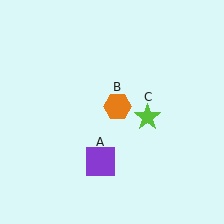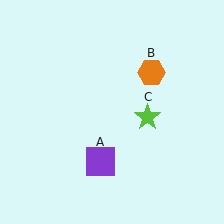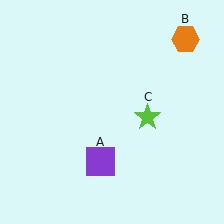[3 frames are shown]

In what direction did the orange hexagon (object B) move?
The orange hexagon (object B) moved up and to the right.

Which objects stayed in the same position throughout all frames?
Purple square (object A) and lime star (object C) remained stationary.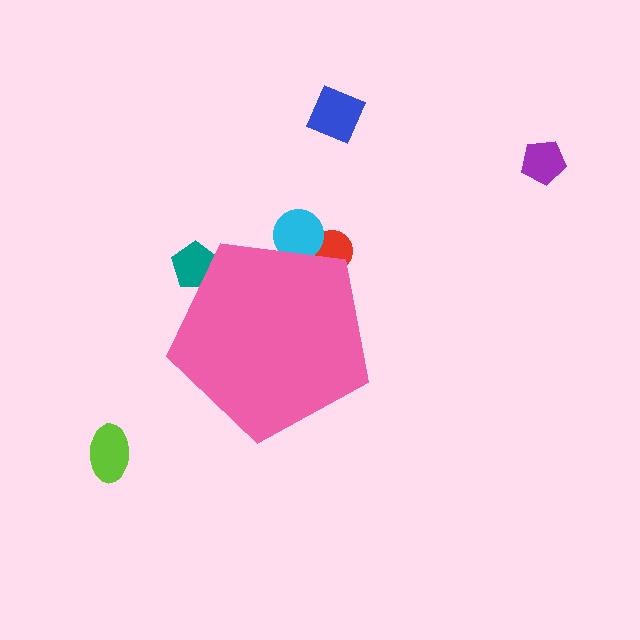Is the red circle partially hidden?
Yes, the red circle is partially hidden behind the pink pentagon.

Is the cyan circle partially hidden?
Yes, the cyan circle is partially hidden behind the pink pentagon.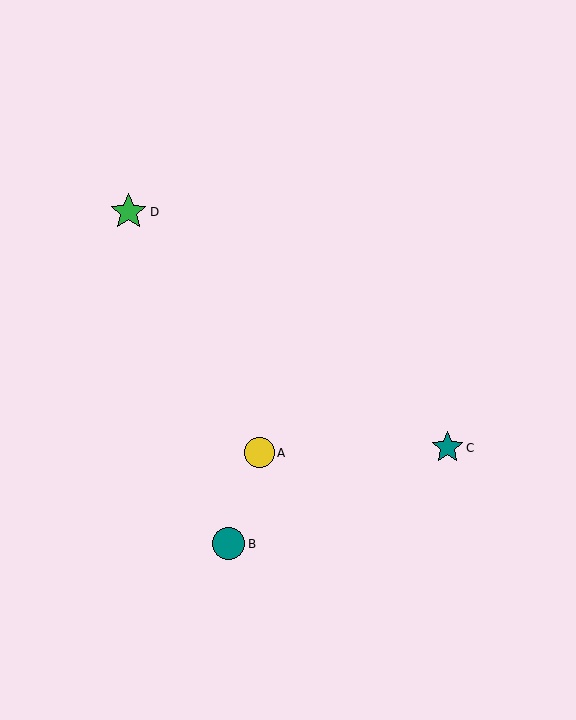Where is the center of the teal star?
The center of the teal star is at (448, 448).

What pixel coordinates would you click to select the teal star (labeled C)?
Click at (448, 448) to select the teal star C.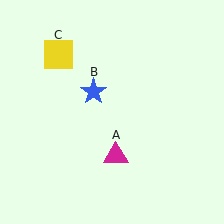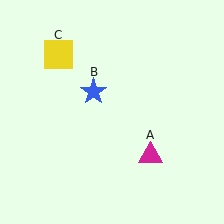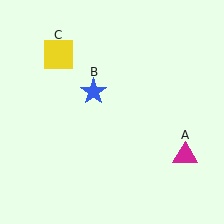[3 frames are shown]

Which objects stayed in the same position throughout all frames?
Blue star (object B) and yellow square (object C) remained stationary.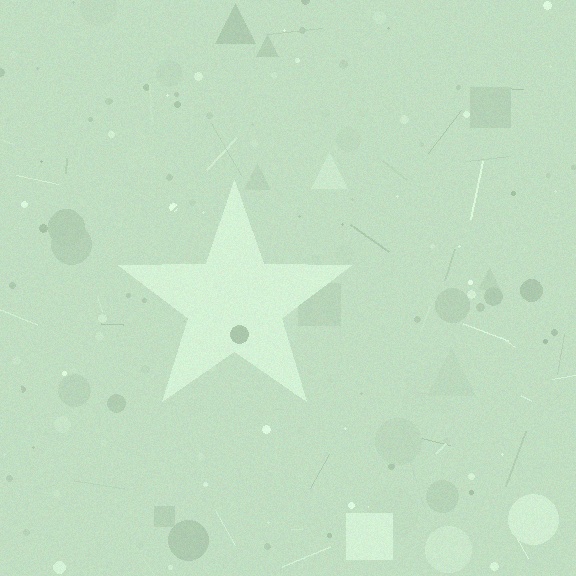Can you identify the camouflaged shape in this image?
The camouflaged shape is a star.